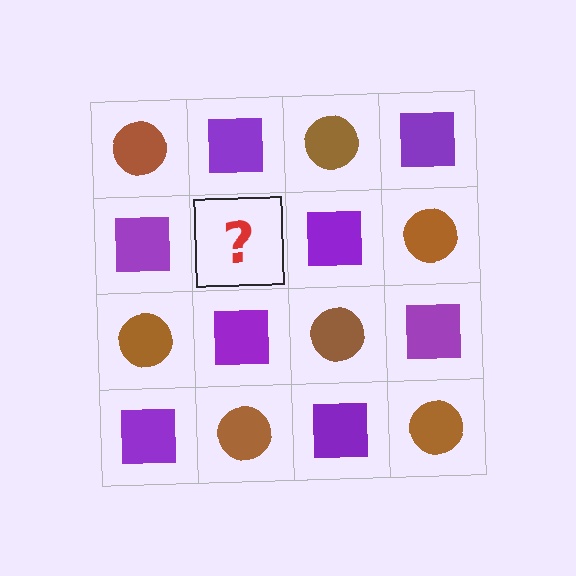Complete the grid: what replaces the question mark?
The question mark should be replaced with a brown circle.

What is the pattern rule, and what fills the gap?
The rule is that it alternates brown circle and purple square in a checkerboard pattern. The gap should be filled with a brown circle.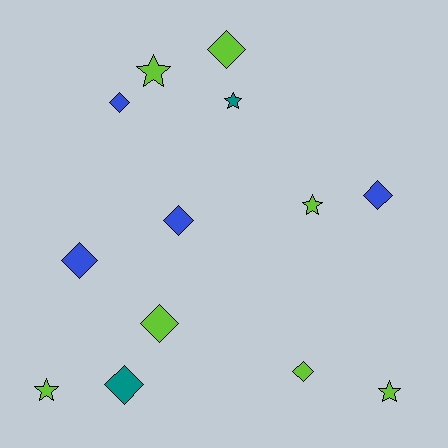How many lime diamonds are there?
There are 3 lime diamonds.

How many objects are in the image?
There are 13 objects.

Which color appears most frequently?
Lime, with 7 objects.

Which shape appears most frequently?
Diamond, with 8 objects.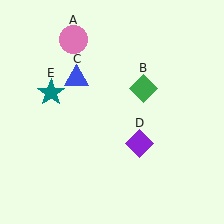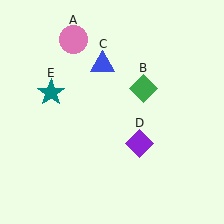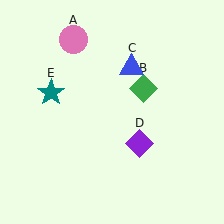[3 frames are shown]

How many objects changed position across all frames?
1 object changed position: blue triangle (object C).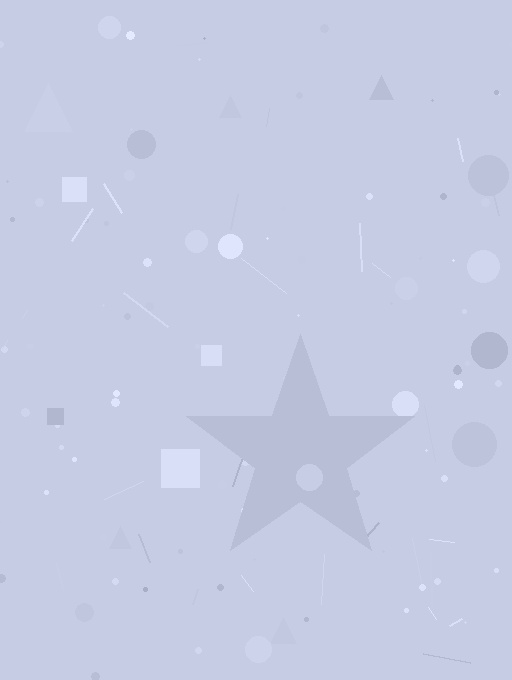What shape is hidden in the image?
A star is hidden in the image.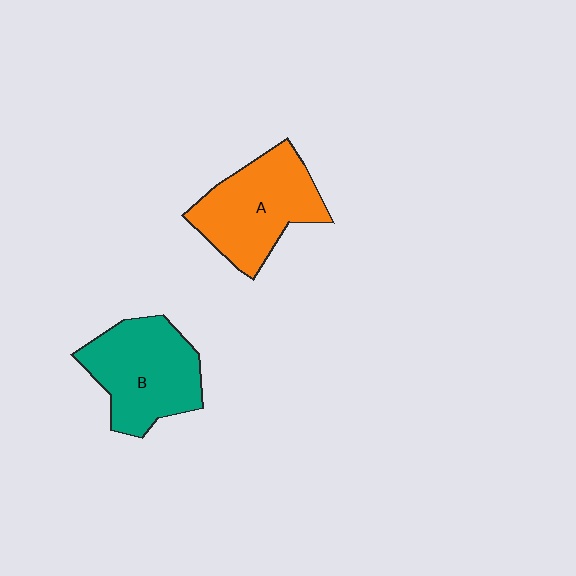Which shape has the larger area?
Shape B (teal).